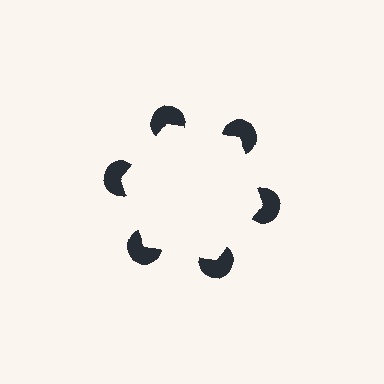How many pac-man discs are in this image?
There are 6 — one at each vertex of the illusory hexagon.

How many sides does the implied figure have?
6 sides.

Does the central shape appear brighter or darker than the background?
It typically appears slightly brighter than the background, even though no actual brightness change is drawn.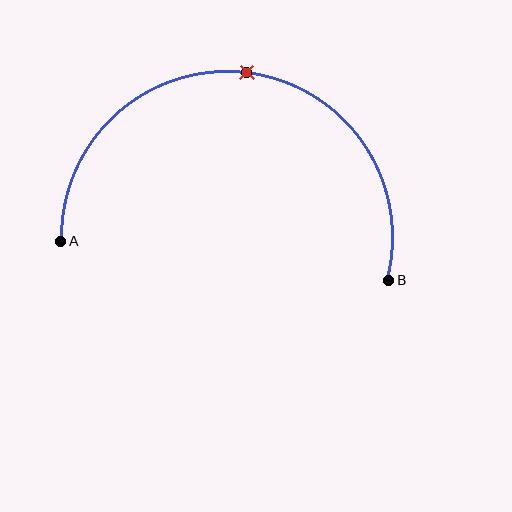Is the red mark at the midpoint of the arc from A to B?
Yes. The red mark lies on the arc at equal arc-length from both A and B — it is the arc midpoint.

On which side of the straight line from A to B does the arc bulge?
The arc bulges above the straight line connecting A and B.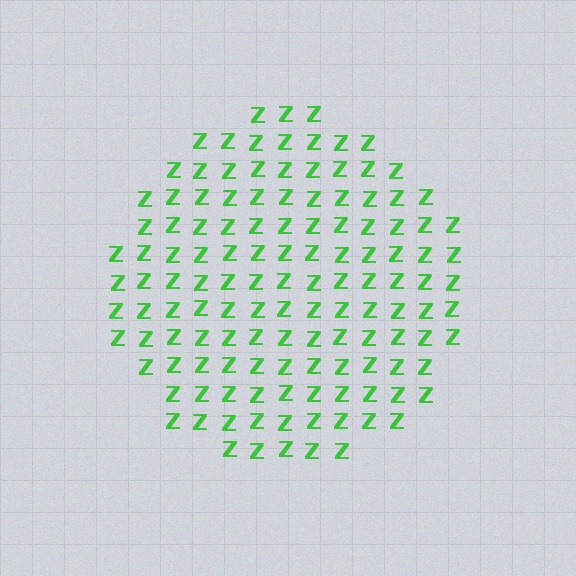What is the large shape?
The large shape is a circle.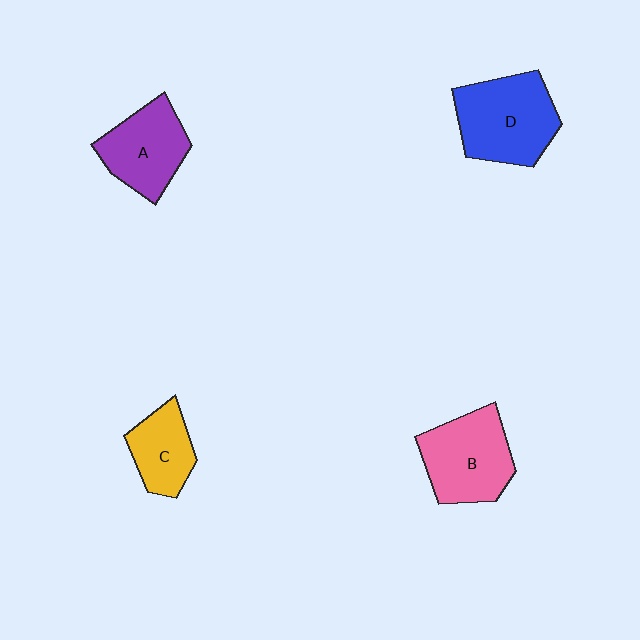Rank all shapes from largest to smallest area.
From largest to smallest: D (blue), B (pink), A (purple), C (yellow).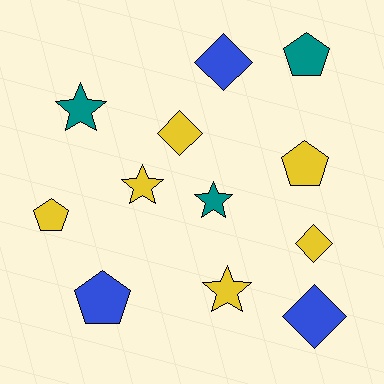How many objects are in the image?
There are 12 objects.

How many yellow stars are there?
There are 2 yellow stars.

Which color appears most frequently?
Yellow, with 6 objects.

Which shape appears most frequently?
Star, with 4 objects.